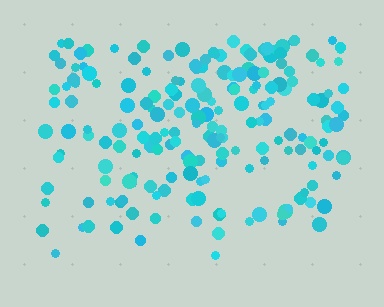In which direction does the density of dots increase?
From bottom to top, with the top side densest.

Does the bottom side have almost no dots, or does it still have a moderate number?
Still a moderate number, just noticeably fewer than the top.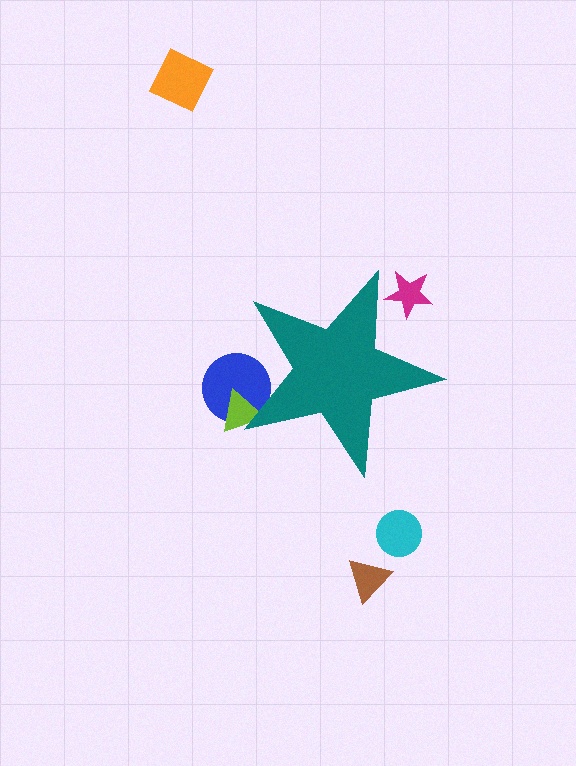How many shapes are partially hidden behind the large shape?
3 shapes are partially hidden.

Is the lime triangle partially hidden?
Yes, the lime triangle is partially hidden behind the teal star.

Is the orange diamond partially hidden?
No, the orange diamond is fully visible.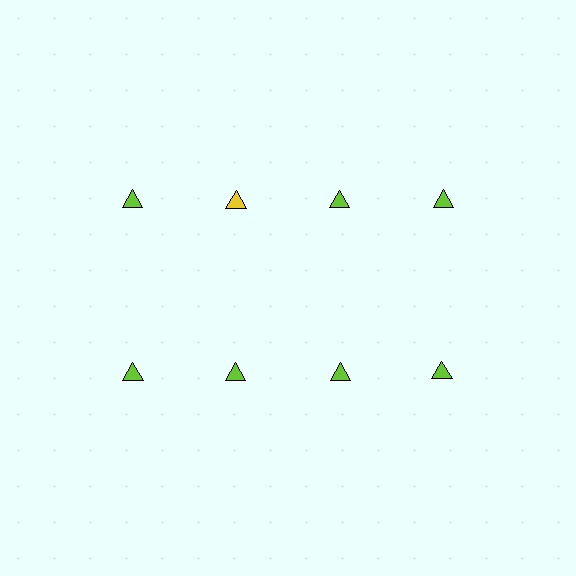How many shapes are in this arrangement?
There are 8 shapes arranged in a grid pattern.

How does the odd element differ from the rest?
It has a different color: yellow instead of lime.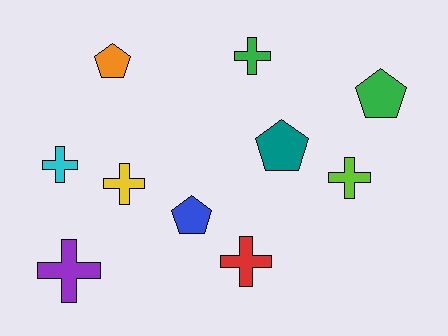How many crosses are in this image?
There are 6 crosses.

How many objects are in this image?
There are 10 objects.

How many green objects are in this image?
There are 2 green objects.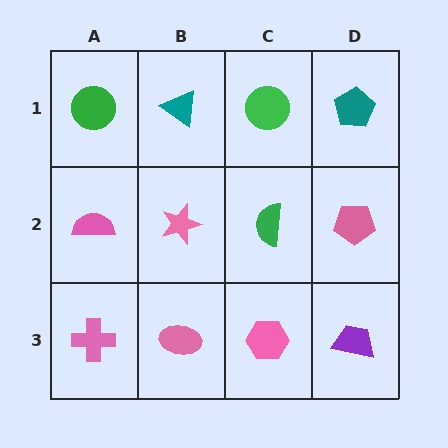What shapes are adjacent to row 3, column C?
A green semicircle (row 2, column C), a pink ellipse (row 3, column B), a purple trapezoid (row 3, column D).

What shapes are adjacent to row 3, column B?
A pink star (row 2, column B), a pink cross (row 3, column A), a pink hexagon (row 3, column C).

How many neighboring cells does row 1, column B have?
3.